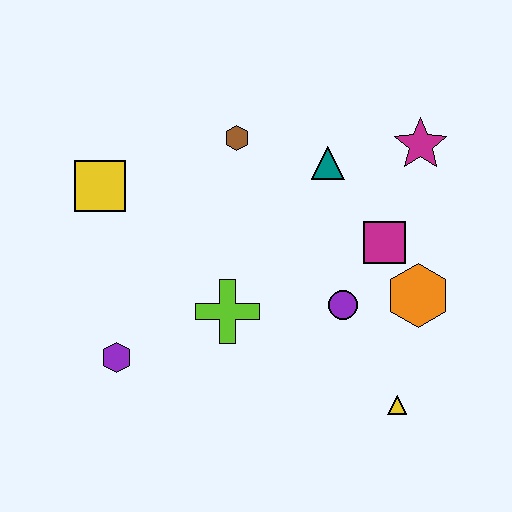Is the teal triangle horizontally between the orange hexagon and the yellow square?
Yes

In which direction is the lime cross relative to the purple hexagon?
The lime cross is to the right of the purple hexagon.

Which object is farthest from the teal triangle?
The purple hexagon is farthest from the teal triangle.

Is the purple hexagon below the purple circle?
Yes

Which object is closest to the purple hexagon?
The lime cross is closest to the purple hexagon.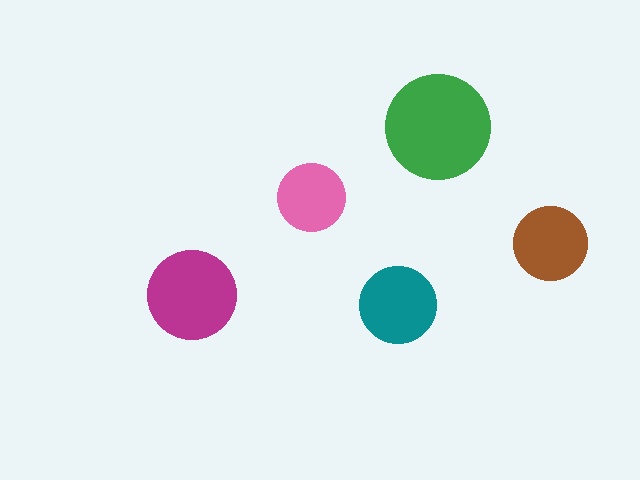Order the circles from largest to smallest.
the green one, the magenta one, the teal one, the brown one, the pink one.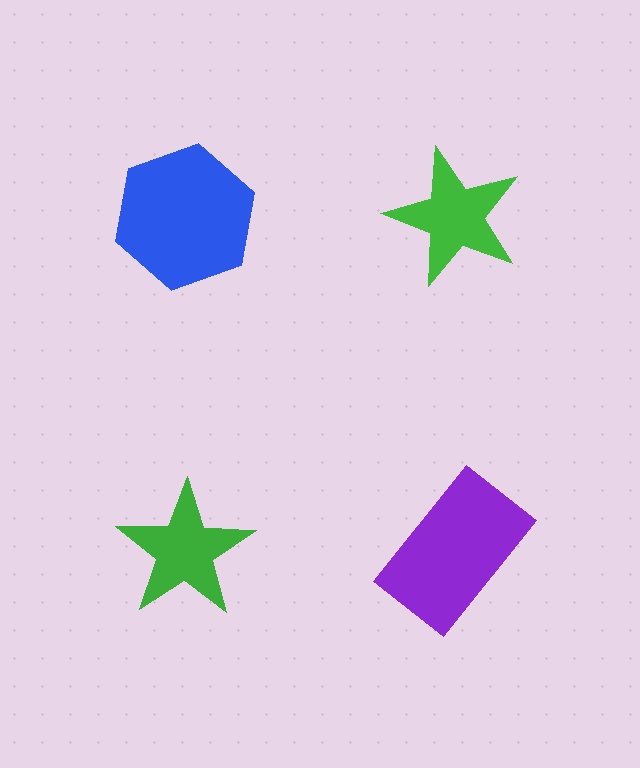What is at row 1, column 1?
A blue hexagon.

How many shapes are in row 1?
2 shapes.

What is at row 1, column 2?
A green star.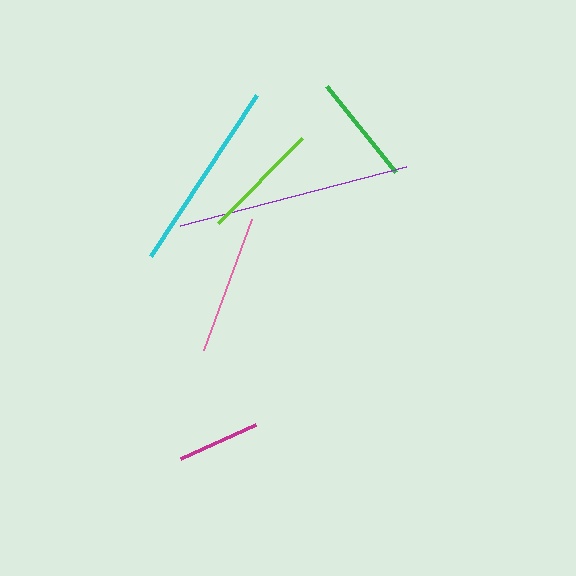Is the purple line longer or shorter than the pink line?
The purple line is longer than the pink line.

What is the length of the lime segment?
The lime segment is approximately 119 pixels long.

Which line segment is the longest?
The purple line is the longest at approximately 233 pixels.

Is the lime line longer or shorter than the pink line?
The pink line is longer than the lime line.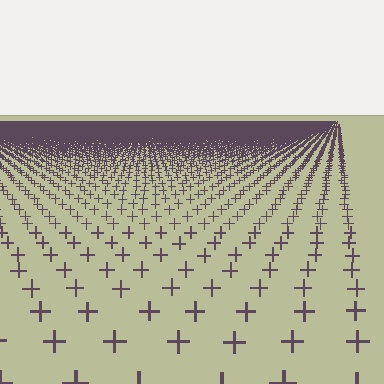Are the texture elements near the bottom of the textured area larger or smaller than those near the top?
Larger. Near the bottom, elements are closer to the viewer and appear at a bigger on-screen size.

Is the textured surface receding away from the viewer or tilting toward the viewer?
The surface is receding away from the viewer. Texture elements get smaller and denser toward the top.